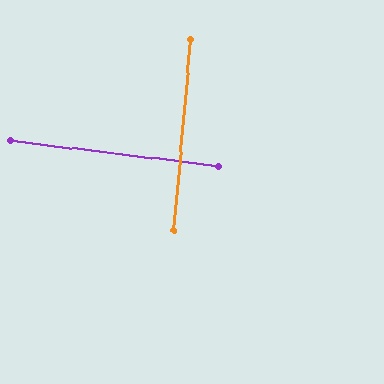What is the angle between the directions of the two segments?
Approximately 88 degrees.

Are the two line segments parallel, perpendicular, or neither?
Perpendicular — they meet at approximately 88°.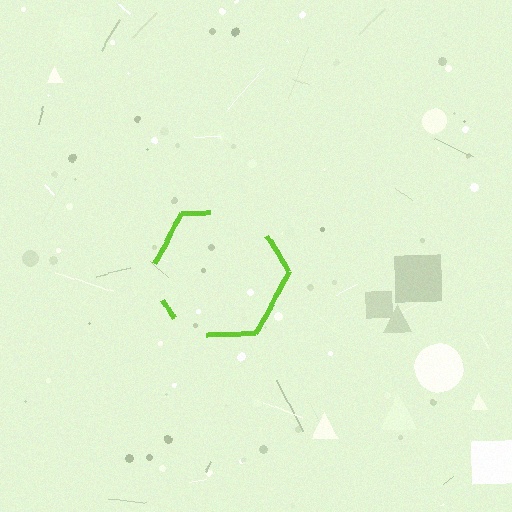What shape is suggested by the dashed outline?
The dashed outline suggests a hexagon.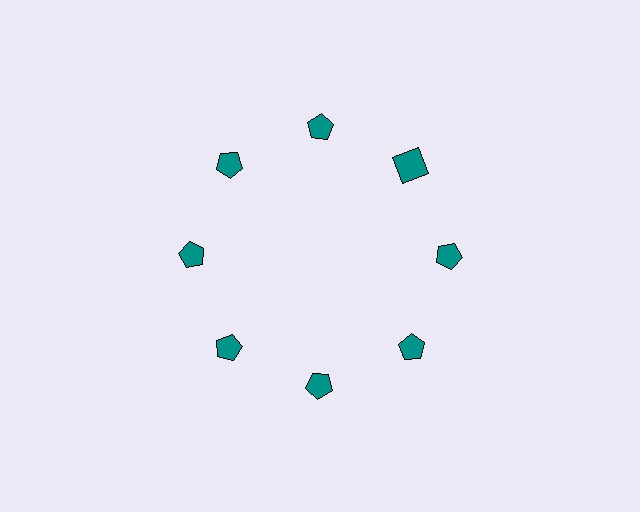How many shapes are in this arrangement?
There are 8 shapes arranged in a ring pattern.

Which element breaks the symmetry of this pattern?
The teal square at roughly the 2 o'clock position breaks the symmetry. All other shapes are teal pentagons.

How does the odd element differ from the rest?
It has a different shape: square instead of pentagon.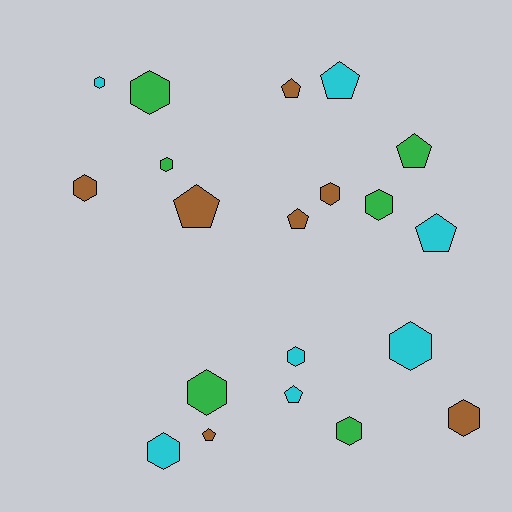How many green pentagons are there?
There is 1 green pentagon.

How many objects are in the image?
There are 20 objects.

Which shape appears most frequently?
Hexagon, with 12 objects.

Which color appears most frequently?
Cyan, with 7 objects.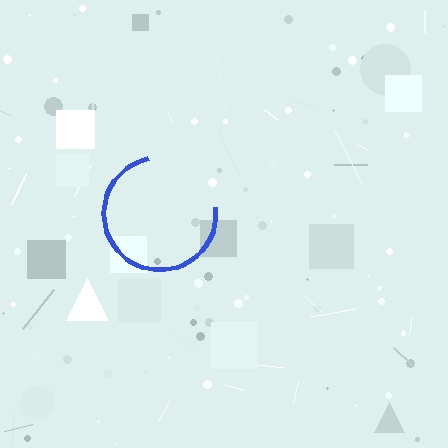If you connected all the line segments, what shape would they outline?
They would outline a circle.